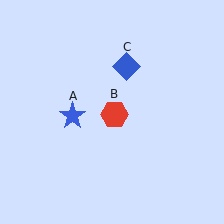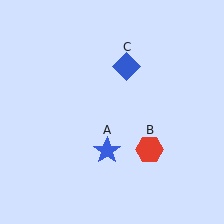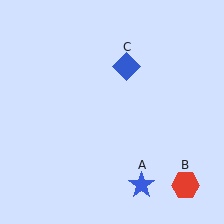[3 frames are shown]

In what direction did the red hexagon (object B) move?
The red hexagon (object B) moved down and to the right.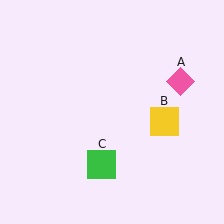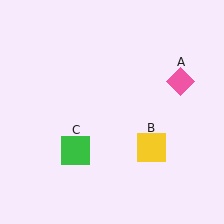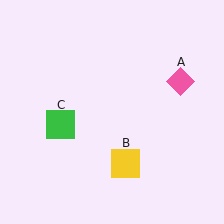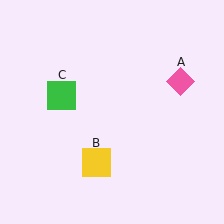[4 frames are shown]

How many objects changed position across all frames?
2 objects changed position: yellow square (object B), green square (object C).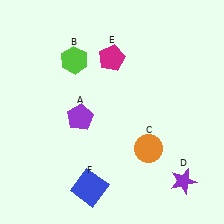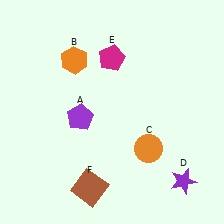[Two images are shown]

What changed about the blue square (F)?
In Image 1, F is blue. In Image 2, it changed to brown.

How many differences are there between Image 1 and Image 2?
There are 2 differences between the two images.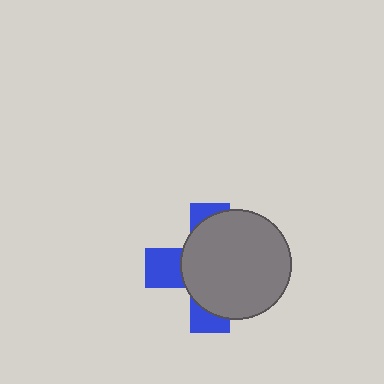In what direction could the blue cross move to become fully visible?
The blue cross could move left. That would shift it out from behind the gray circle entirely.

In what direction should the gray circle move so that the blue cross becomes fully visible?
The gray circle should move right. That is the shortest direction to clear the overlap and leave the blue cross fully visible.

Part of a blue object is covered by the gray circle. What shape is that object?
It is a cross.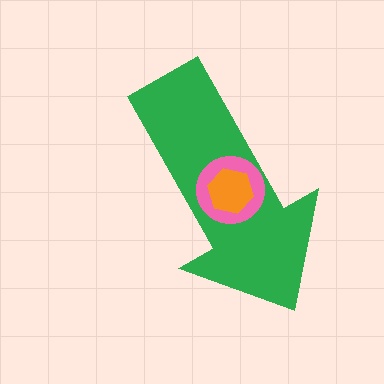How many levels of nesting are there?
3.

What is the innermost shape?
The orange hexagon.